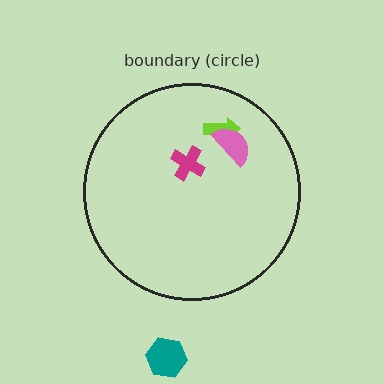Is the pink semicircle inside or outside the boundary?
Inside.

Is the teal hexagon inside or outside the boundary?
Outside.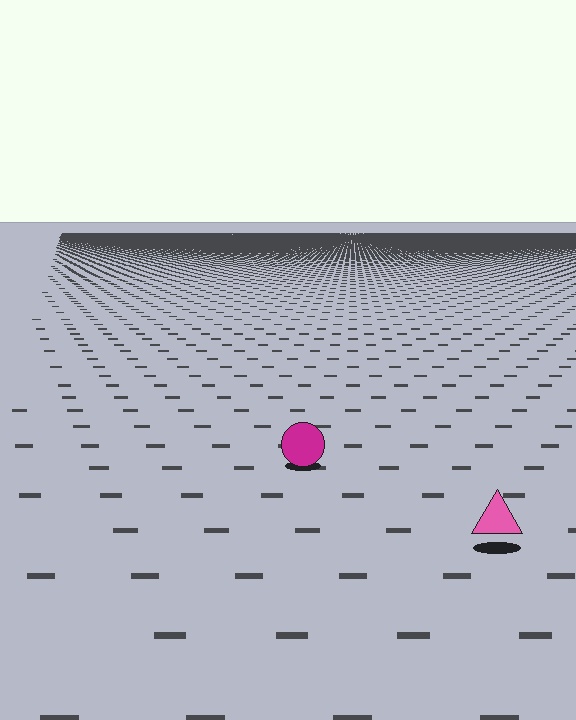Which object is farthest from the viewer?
The magenta circle is farthest from the viewer. It appears smaller and the ground texture around it is denser.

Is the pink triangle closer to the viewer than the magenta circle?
Yes. The pink triangle is closer — you can tell from the texture gradient: the ground texture is coarser near it.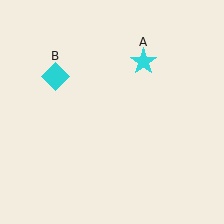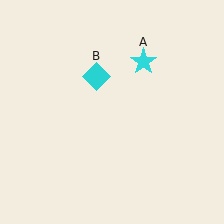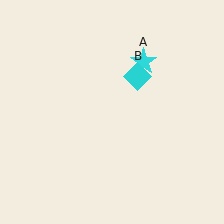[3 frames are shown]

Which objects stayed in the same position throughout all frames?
Cyan star (object A) remained stationary.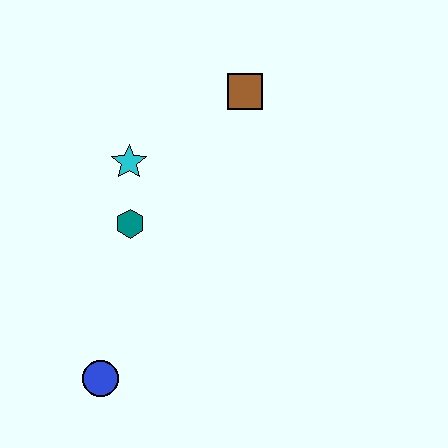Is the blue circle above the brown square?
No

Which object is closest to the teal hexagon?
The cyan star is closest to the teal hexagon.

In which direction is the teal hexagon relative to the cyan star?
The teal hexagon is below the cyan star.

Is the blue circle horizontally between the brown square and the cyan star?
No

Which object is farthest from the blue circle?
The brown square is farthest from the blue circle.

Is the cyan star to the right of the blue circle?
Yes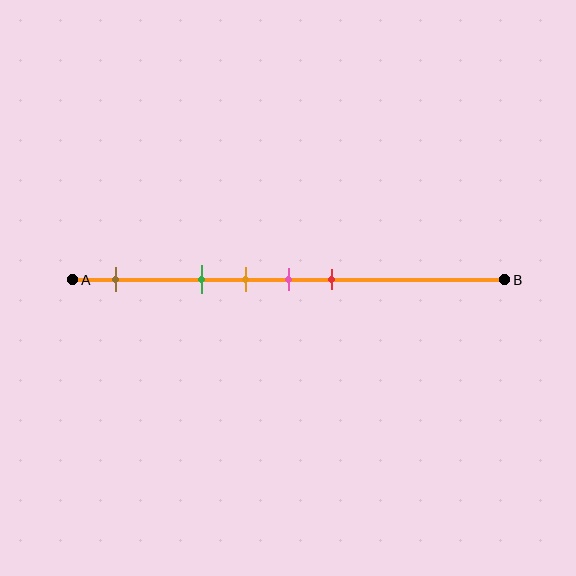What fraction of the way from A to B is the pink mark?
The pink mark is approximately 50% (0.5) of the way from A to B.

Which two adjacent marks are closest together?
The orange and pink marks are the closest adjacent pair.